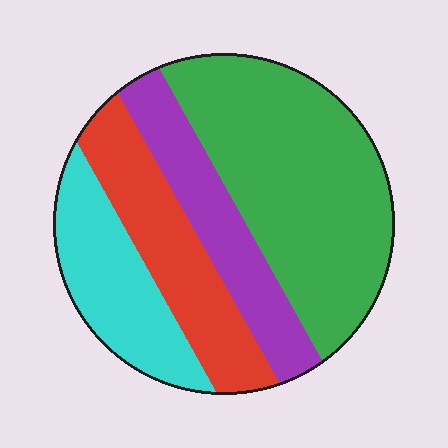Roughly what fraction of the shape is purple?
Purple takes up less than a quarter of the shape.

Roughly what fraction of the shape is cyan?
Cyan covers about 20% of the shape.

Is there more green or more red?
Green.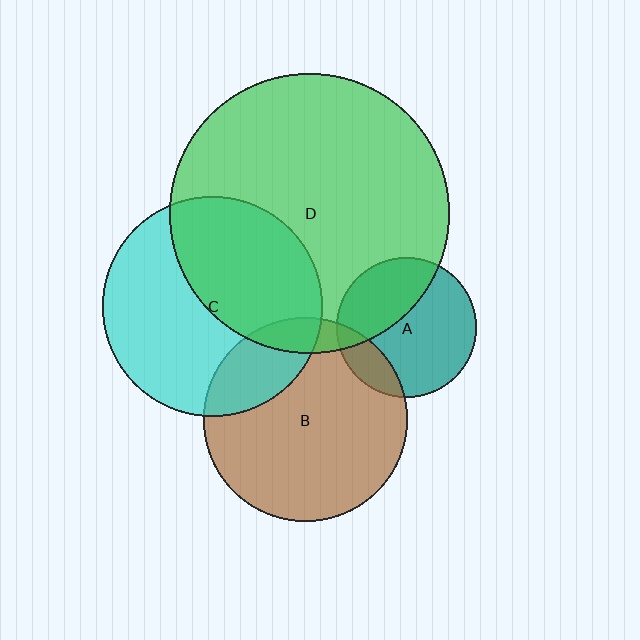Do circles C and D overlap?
Yes.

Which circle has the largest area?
Circle D (green).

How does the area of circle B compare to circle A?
Approximately 2.1 times.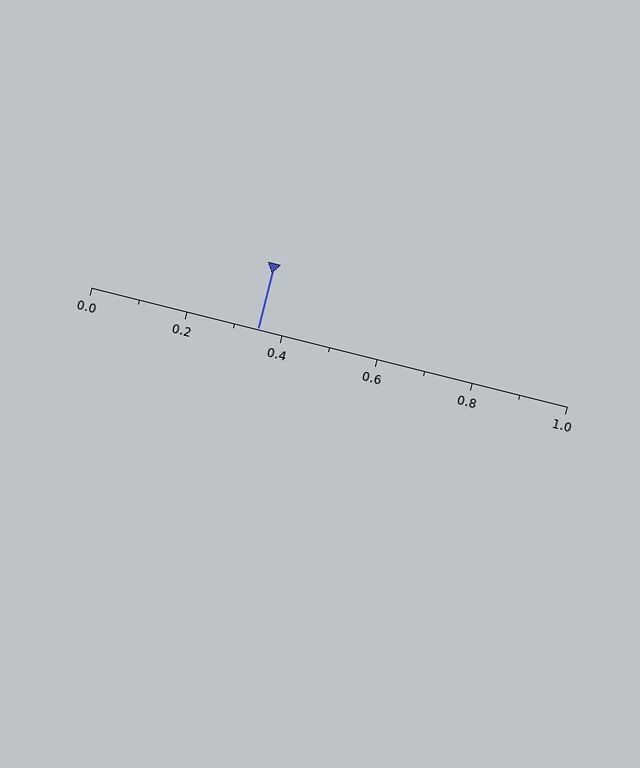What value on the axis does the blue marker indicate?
The marker indicates approximately 0.35.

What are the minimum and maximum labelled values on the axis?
The axis runs from 0.0 to 1.0.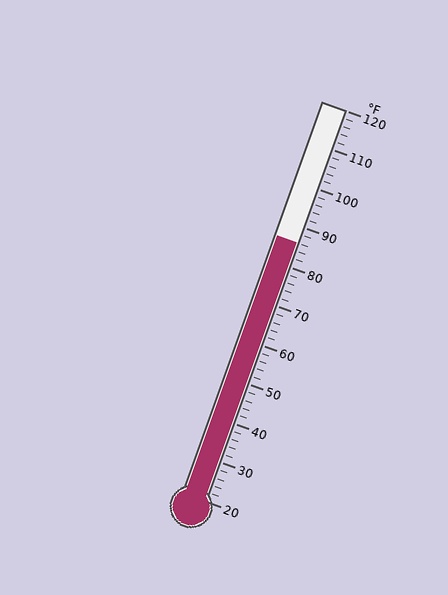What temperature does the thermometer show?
The thermometer shows approximately 86°F.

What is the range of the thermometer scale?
The thermometer scale ranges from 20°F to 120°F.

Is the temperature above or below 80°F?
The temperature is above 80°F.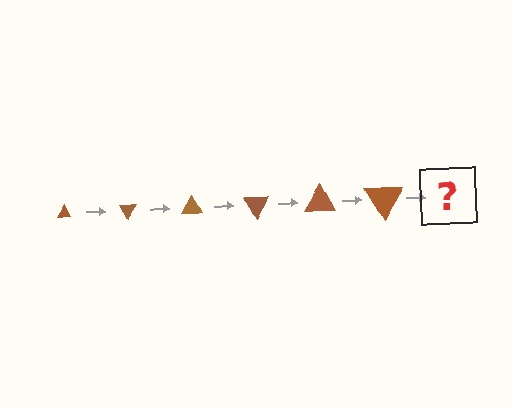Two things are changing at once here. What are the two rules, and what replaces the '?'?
The two rules are that the triangle grows larger each step and it rotates 60 degrees each step. The '?' should be a triangle, larger than the previous one and rotated 360 degrees from the start.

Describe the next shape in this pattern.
It should be a triangle, larger than the previous one and rotated 360 degrees from the start.